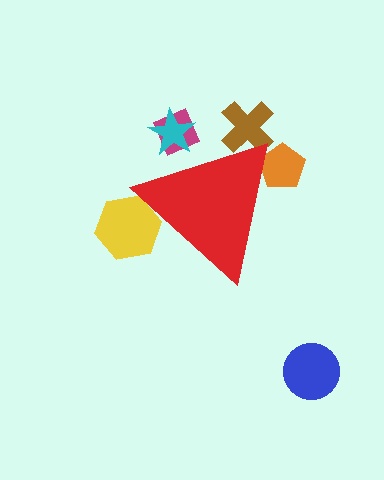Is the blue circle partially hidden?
No, the blue circle is fully visible.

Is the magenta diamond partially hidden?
Yes, the magenta diamond is partially hidden behind the red triangle.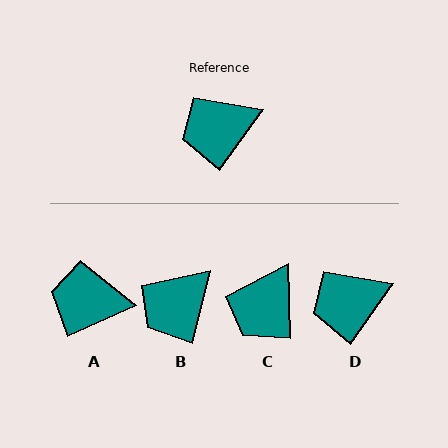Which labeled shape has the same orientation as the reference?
D.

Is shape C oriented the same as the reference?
No, it is off by about 37 degrees.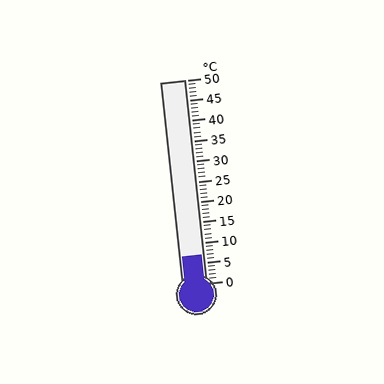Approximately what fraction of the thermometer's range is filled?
The thermometer is filled to approximately 15% of its range.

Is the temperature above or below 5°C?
The temperature is above 5°C.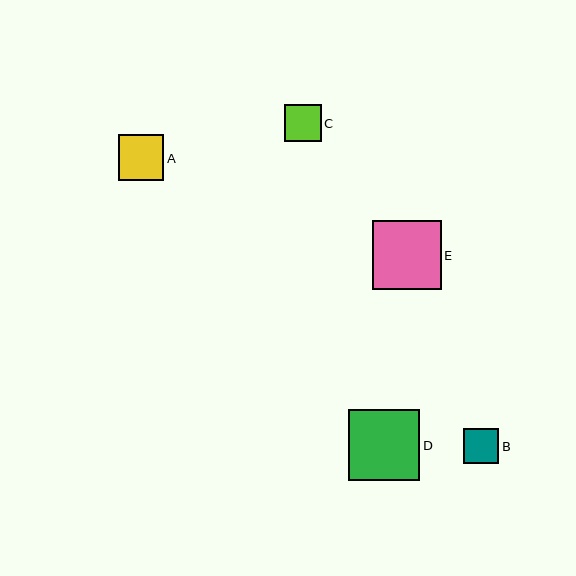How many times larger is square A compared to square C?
Square A is approximately 1.2 times the size of square C.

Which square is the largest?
Square D is the largest with a size of approximately 71 pixels.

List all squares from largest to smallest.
From largest to smallest: D, E, A, C, B.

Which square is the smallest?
Square B is the smallest with a size of approximately 35 pixels.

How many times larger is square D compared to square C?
Square D is approximately 1.9 times the size of square C.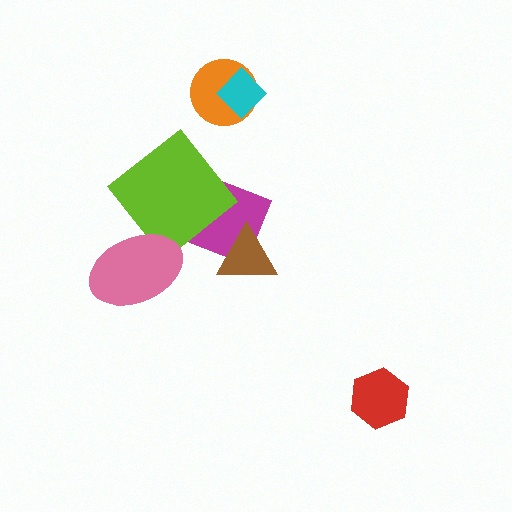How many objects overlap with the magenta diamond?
2 objects overlap with the magenta diamond.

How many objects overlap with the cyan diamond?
1 object overlaps with the cyan diamond.